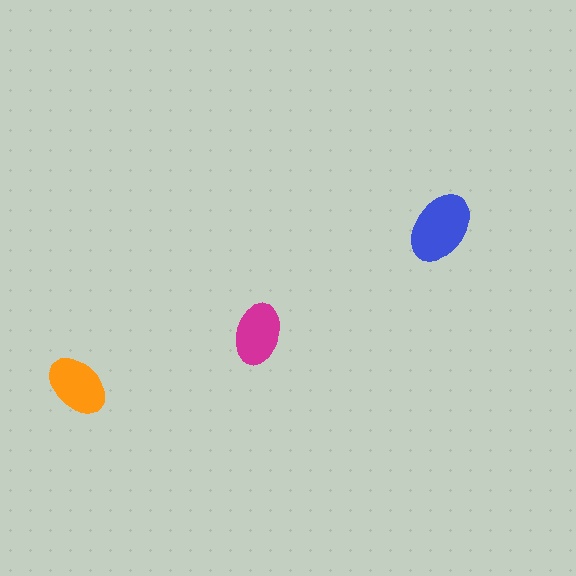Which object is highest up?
The blue ellipse is topmost.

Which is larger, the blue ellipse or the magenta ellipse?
The blue one.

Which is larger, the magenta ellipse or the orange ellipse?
The orange one.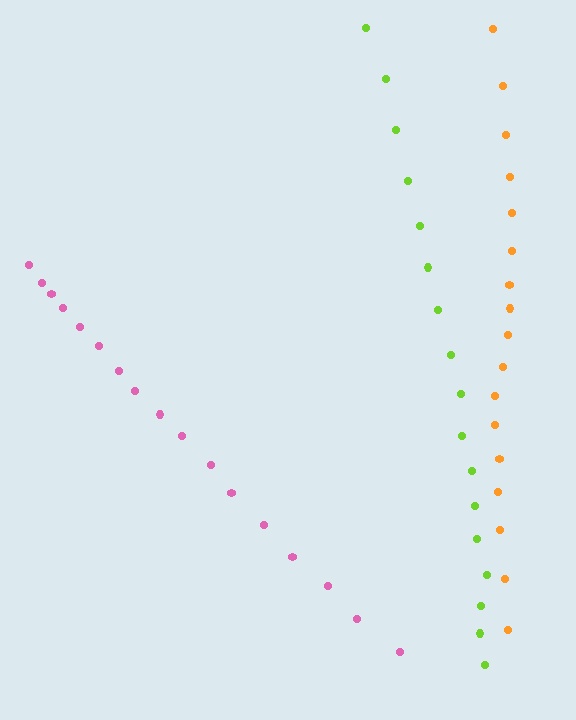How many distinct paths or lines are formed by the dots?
There are 3 distinct paths.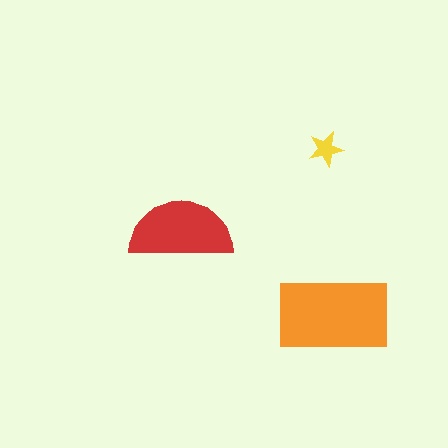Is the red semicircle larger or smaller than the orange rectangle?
Smaller.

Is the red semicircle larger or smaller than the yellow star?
Larger.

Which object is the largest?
The orange rectangle.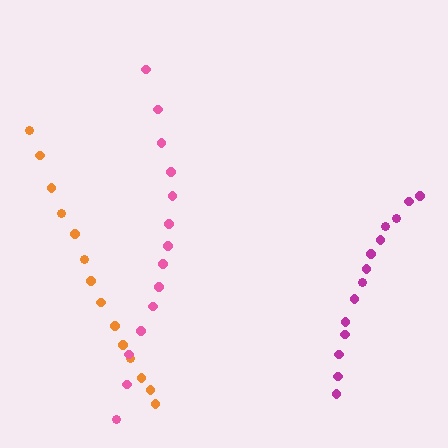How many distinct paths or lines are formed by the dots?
There are 3 distinct paths.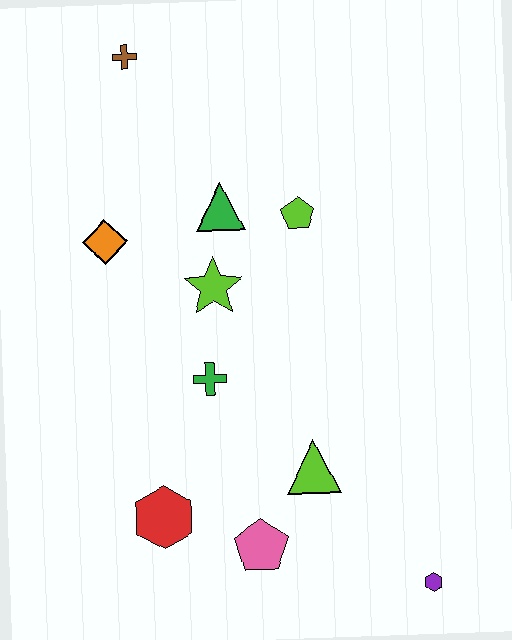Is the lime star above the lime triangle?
Yes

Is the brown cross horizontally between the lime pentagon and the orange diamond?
Yes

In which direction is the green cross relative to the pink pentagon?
The green cross is above the pink pentagon.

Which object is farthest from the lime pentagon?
The purple hexagon is farthest from the lime pentagon.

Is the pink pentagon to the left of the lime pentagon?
Yes